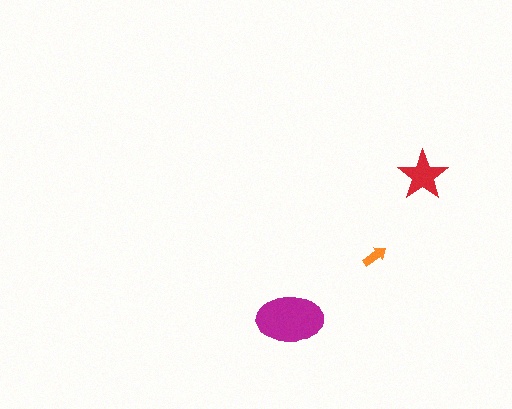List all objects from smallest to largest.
The orange arrow, the red star, the magenta ellipse.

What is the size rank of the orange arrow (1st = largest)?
3rd.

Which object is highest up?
The red star is topmost.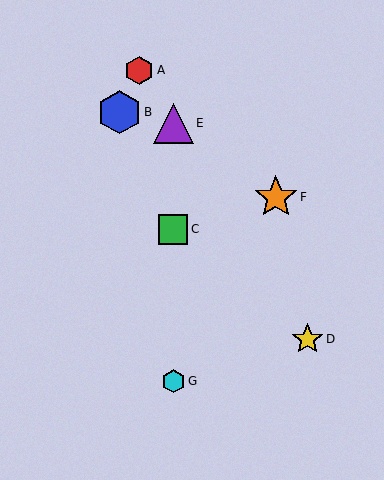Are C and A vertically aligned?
No, C is at x≈173 and A is at x≈139.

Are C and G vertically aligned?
Yes, both are at x≈173.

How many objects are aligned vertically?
3 objects (C, E, G) are aligned vertically.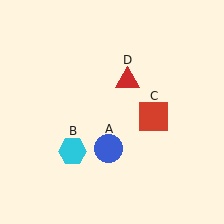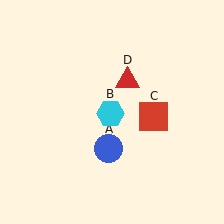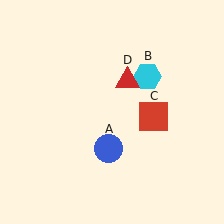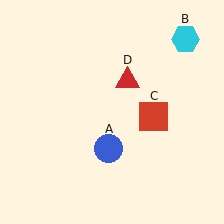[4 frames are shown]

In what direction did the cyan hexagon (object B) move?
The cyan hexagon (object B) moved up and to the right.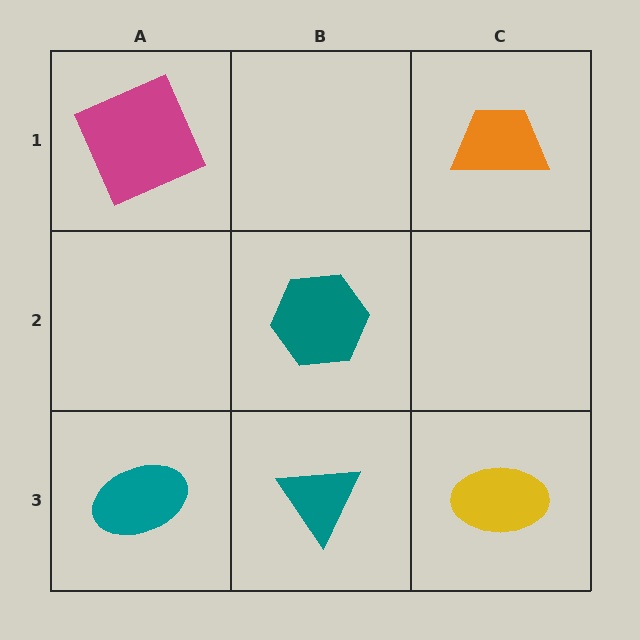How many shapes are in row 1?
2 shapes.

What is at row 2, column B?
A teal hexagon.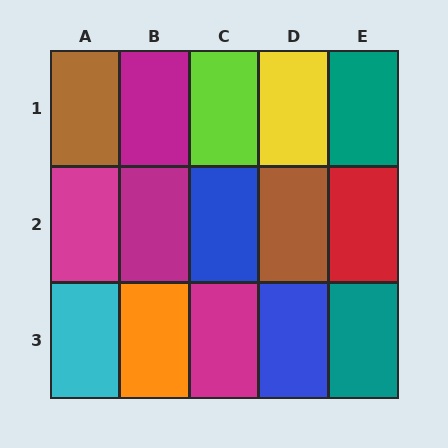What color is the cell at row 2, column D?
Brown.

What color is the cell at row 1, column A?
Brown.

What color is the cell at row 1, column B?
Magenta.